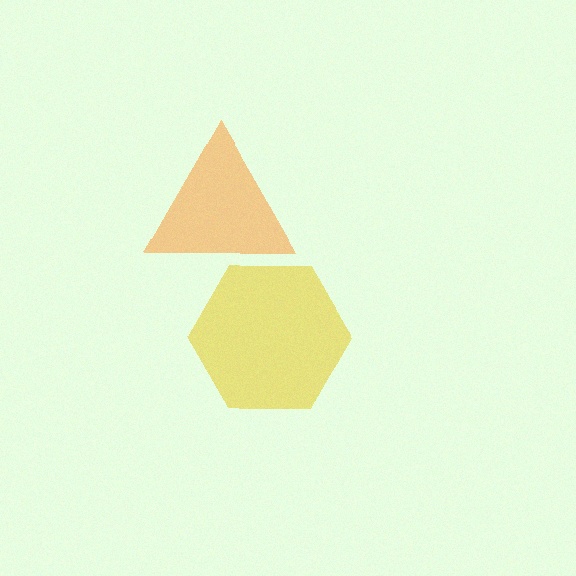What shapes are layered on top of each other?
The layered shapes are: an orange triangle, a yellow hexagon.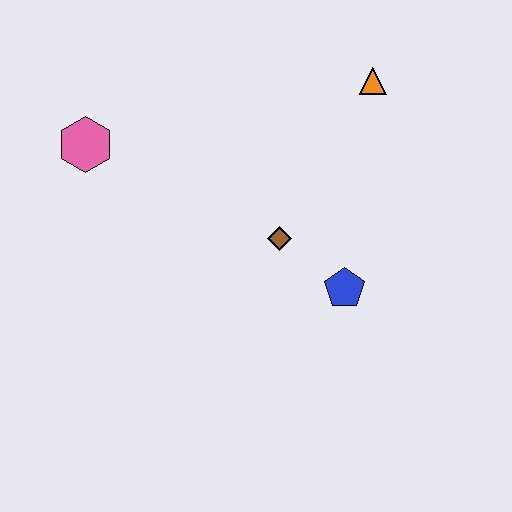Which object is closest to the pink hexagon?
The brown diamond is closest to the pink hexagon.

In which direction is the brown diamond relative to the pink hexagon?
The brown diamond is to the right of the pink hexagon.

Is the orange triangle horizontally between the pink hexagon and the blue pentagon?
No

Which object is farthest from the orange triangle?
The pink hexagon is farthest from the orange triangle.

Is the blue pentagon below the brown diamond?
Yes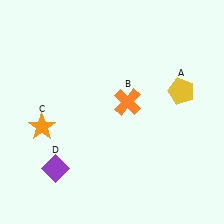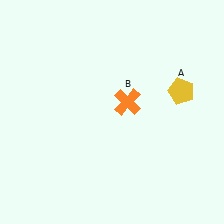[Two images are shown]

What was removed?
The orange star (C), the purple diamond (D) were removed in Image 2.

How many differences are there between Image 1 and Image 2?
There are 2 differences between the two images.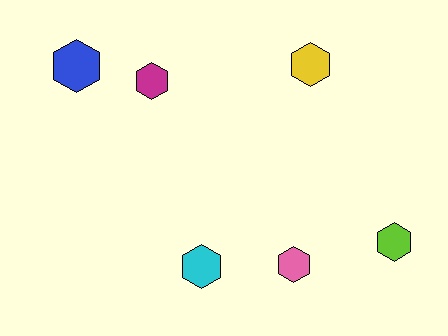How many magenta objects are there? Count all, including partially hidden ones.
There is 1 magenta object.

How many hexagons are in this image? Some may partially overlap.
There are 6 hexagons.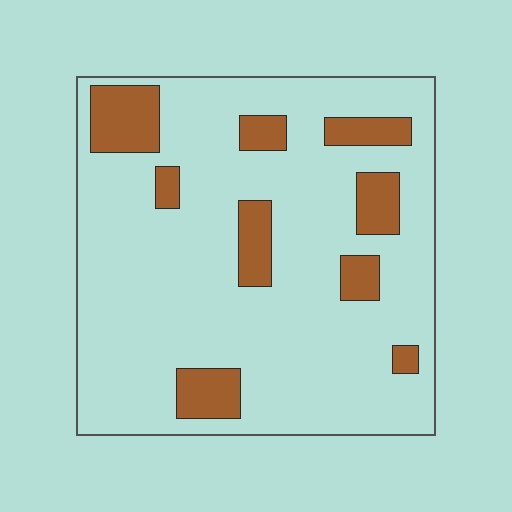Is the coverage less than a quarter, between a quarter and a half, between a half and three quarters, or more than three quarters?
Less than a quarter.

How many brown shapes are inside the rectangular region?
9.